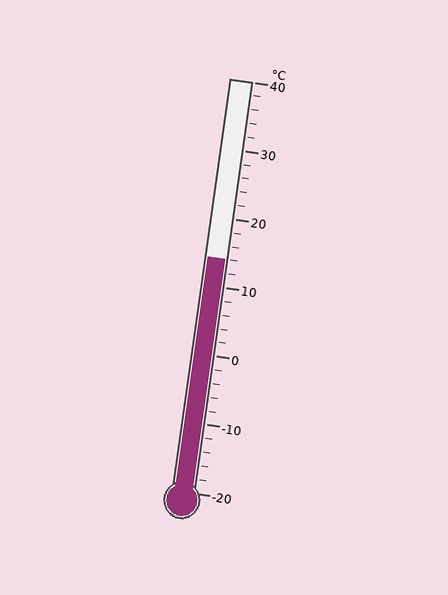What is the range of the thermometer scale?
The thermometer scale ranges from -20°C to 40°C.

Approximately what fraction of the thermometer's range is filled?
The thermometer is filled to approximately 55% of its range.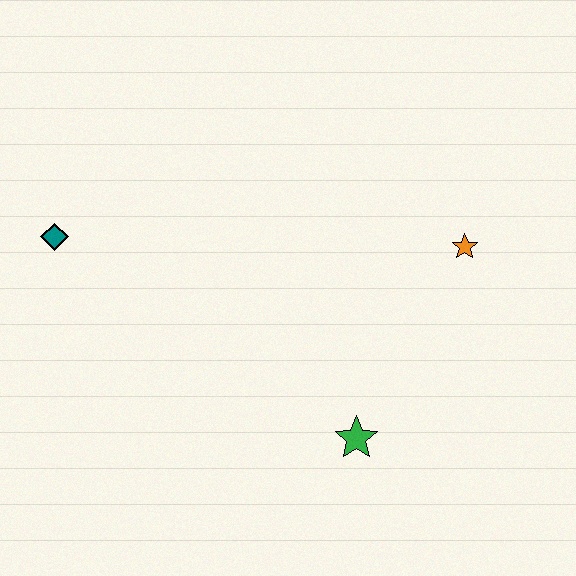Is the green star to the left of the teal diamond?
No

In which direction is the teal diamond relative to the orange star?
The teal diamond is to the left of the orange star.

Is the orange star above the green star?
Yes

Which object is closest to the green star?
The orange star is closest to the green star.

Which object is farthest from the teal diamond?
The orange star is farthest from the teal diamond.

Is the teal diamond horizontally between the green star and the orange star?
No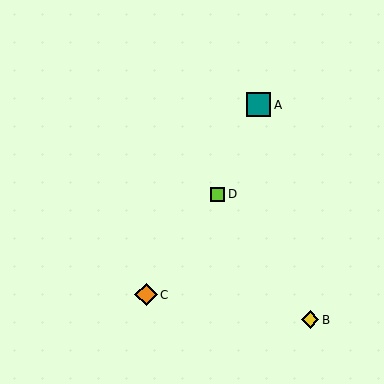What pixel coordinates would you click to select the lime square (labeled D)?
Click at (218, 194) to select the lime square D.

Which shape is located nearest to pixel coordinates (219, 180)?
The lime square (labeled D) at (218, 194) is nearest to that location.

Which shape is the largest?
The teal square (labeled A) is the largest.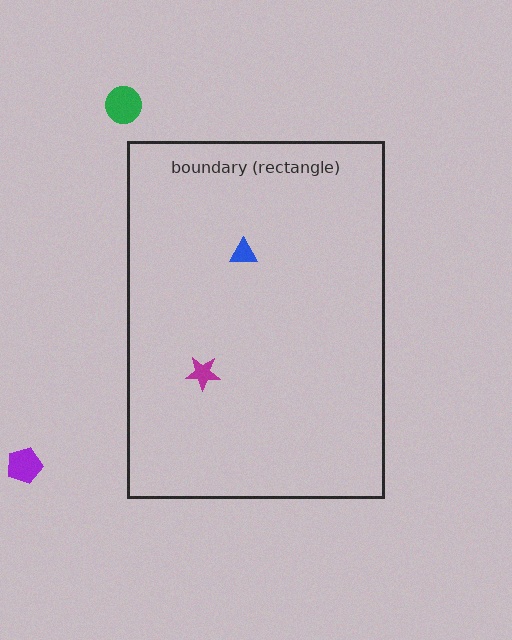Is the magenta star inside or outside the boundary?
Inside.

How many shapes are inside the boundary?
2 inside, 2 outside.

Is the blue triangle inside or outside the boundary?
Inside.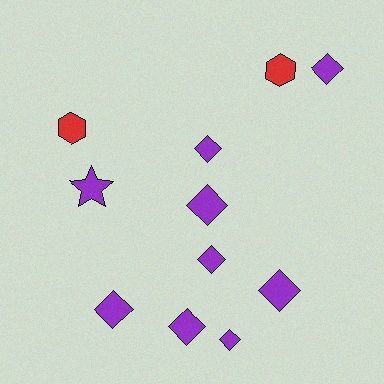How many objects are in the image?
There are 11 objects.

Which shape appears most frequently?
Diamond, with 8 objects.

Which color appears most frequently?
Purple, with 9 objects.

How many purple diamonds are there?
There are 8 purple diamonds.